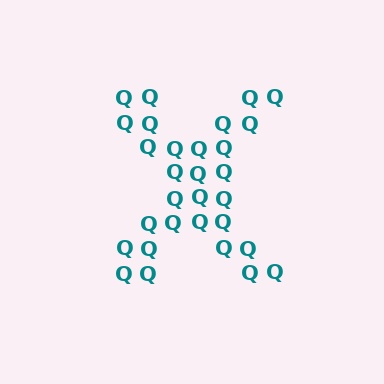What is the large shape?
The large shape is the letter X.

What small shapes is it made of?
It is made of small letter Q's.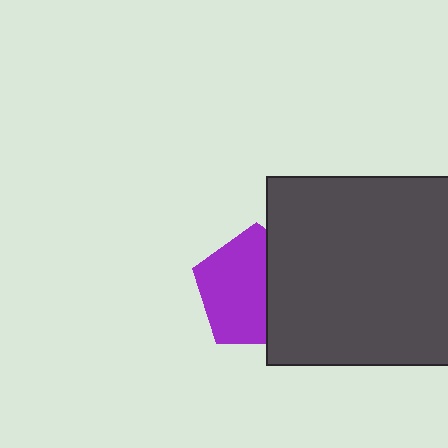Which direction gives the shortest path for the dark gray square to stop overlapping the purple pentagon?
Moving right gives the shortest separation.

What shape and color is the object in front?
The object in front is a dark gray square.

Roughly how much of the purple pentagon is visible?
About half of it is visible (roughly 60%).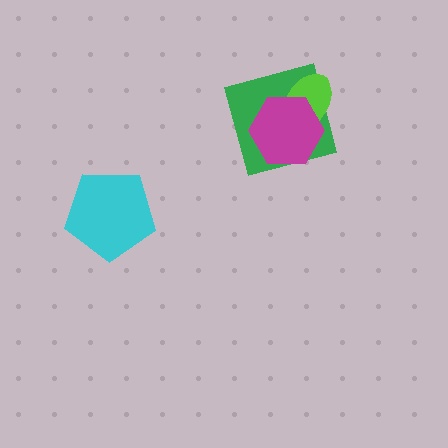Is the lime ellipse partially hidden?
Yes, it is partially covered by another shape.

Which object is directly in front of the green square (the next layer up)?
The lime ellipse is directly in front of the green square.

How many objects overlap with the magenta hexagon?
2 objects overlap with the magenta hexagon.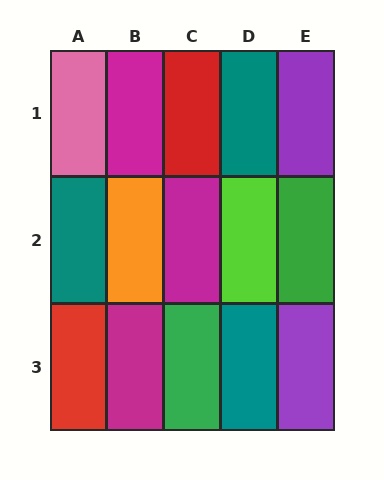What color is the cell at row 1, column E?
Purple.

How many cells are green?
2 cells are green.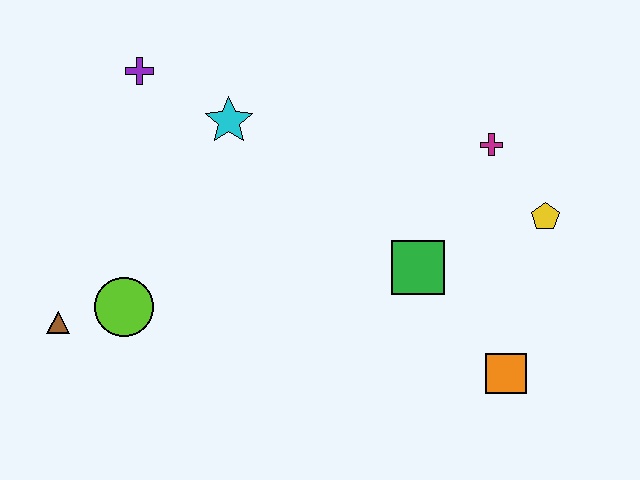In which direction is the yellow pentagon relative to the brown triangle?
The yellow pentagon is to the right of the brown triangle.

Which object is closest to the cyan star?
The purple cross is closest to the cyan star.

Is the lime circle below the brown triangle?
No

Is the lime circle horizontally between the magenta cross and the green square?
No